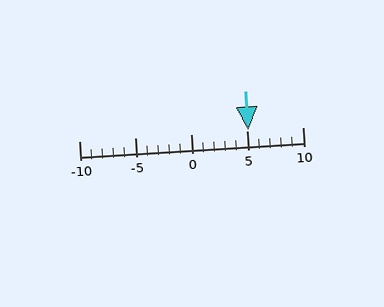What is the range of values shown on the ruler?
The ruler shows values from -10 to 10.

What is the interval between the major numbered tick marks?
The major tick marks are spaced 5 units apart.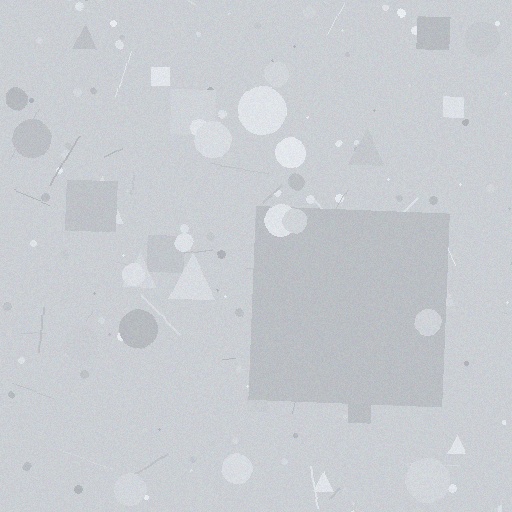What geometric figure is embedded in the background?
A square is embedded in the background.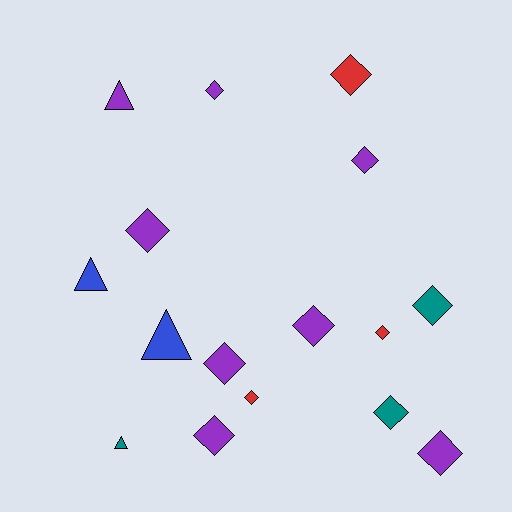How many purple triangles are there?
There is 1 purple triangle.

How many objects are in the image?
There are 16 objects.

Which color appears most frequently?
Purple, with 8 objects.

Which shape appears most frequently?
Diamond, with 12 objects.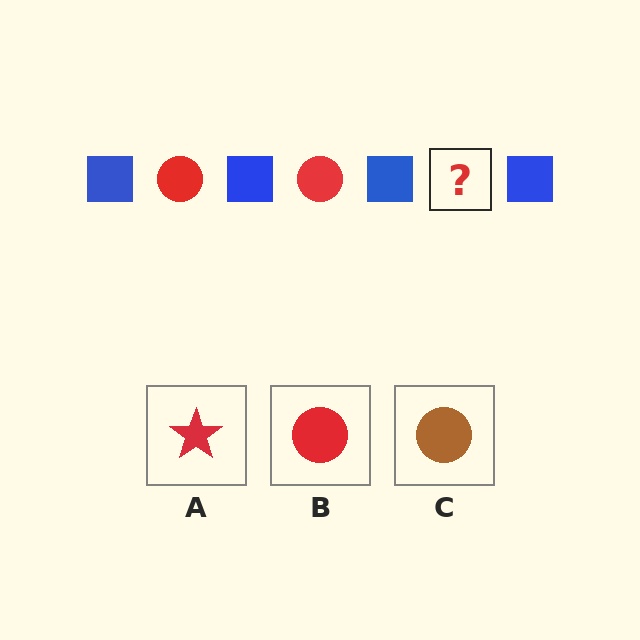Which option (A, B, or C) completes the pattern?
B.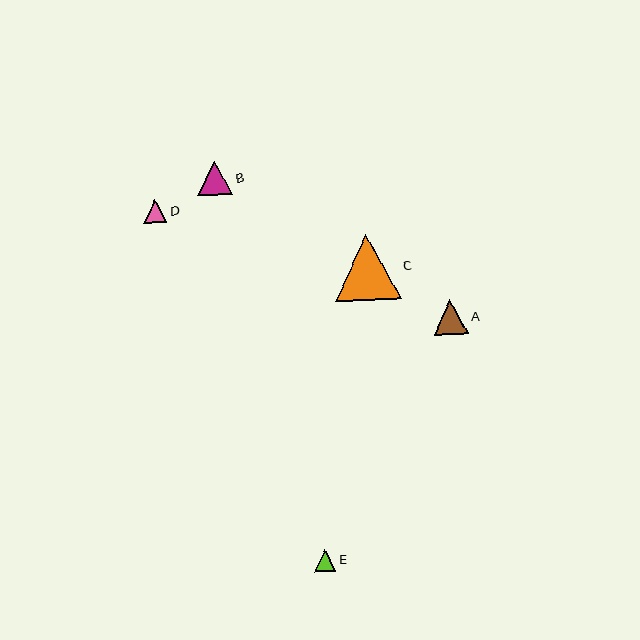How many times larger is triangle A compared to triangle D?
Triangle A is approximately 1.5 times the size of triangle D.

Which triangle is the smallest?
Triangle E is the smallest with a size of approximately 22 pixels.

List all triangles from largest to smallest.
From largest to smallest: C, B, A, D, E.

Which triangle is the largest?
Triangle C is the largest with a size of approximately 66 pixels.